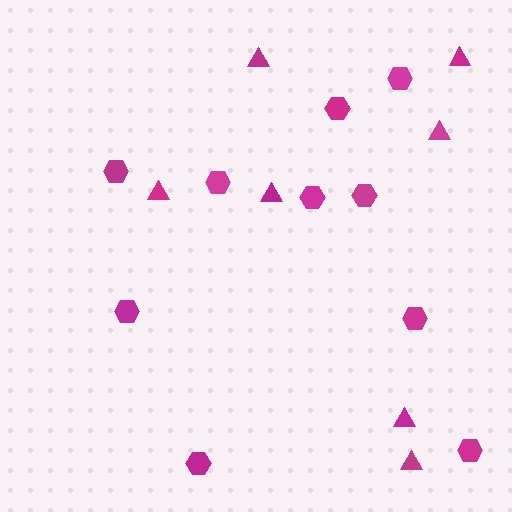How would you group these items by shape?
There are 2 groups: one group of hexagons (10) and one group of triangles (7).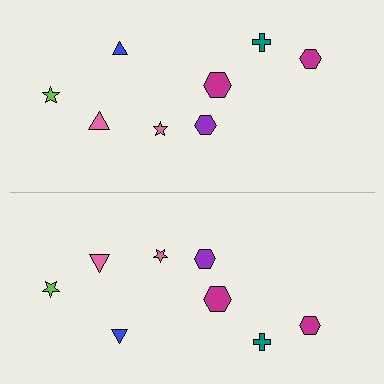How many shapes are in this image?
There are 16 shapes in this image.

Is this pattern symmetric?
Yes, this pattern has bilateral (reflection) symmetry.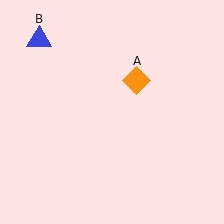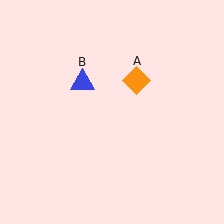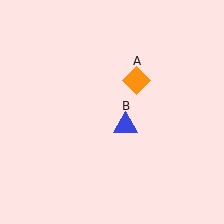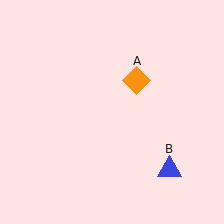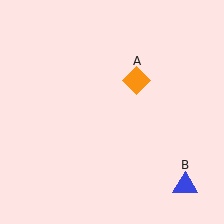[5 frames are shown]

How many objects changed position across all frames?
1 object changed position: blue triangle (object B).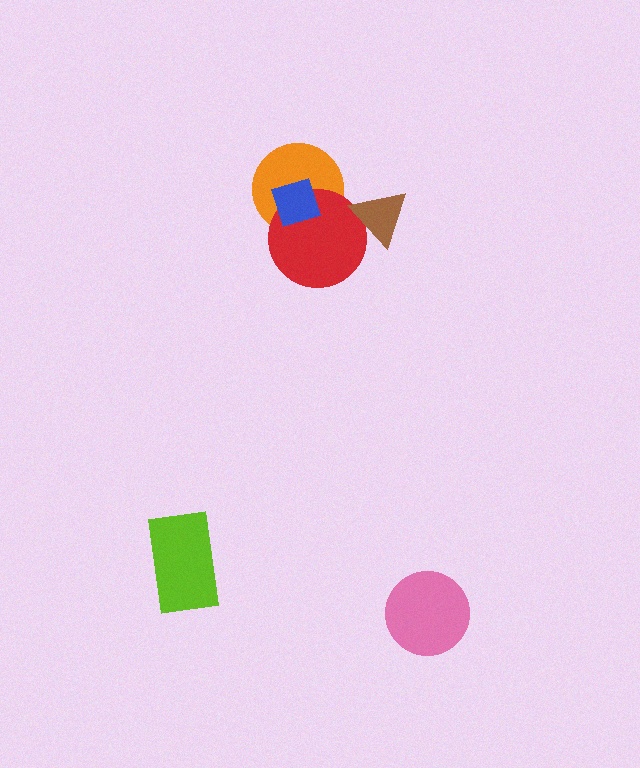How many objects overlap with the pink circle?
0 objects overlap with the pink circle.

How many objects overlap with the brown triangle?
1 object overlaps with the brown triangle.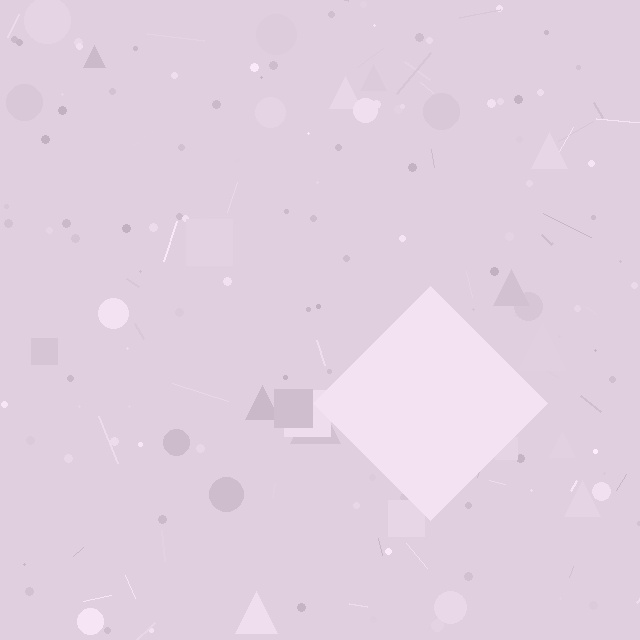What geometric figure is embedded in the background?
A diamond is embedded in the background.